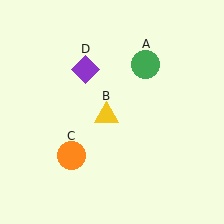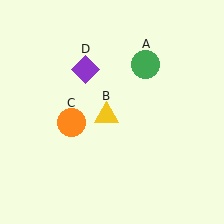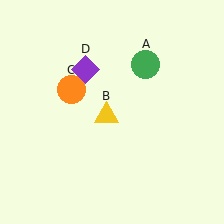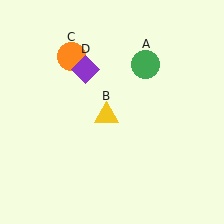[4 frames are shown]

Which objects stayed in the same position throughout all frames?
Green circle (object A) and yellow triangle (object B) and purple diamond (object D) remained stationary.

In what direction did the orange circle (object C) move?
The orange circle (object C) moved up.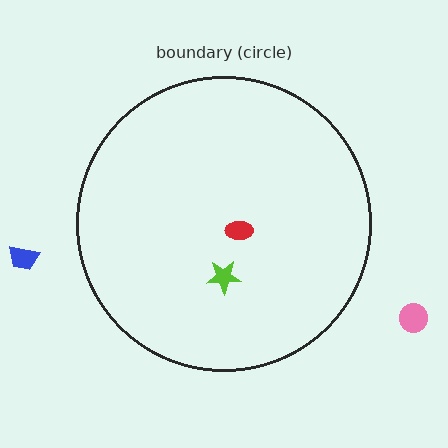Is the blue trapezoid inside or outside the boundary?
Outside.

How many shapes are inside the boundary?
2 inside, 2 outside.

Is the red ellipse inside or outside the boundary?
Inside.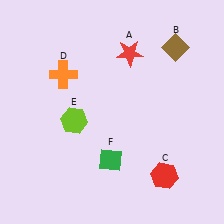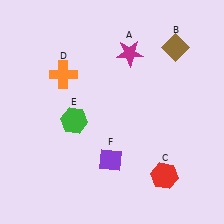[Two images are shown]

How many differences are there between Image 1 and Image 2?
There are 3 differences between the two images.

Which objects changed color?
A changed from red to magenta. E changed from lime to green. F changed from green to purple.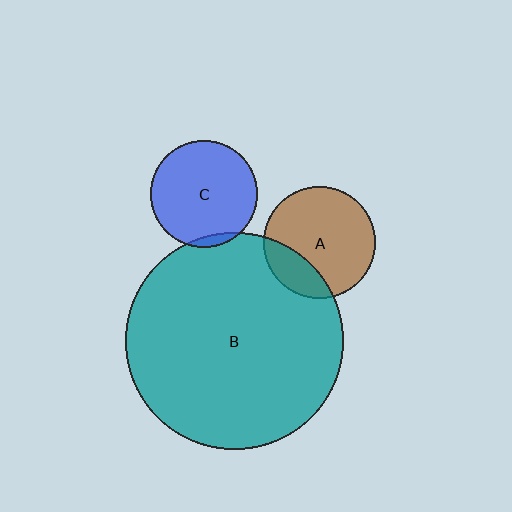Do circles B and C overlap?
Yes.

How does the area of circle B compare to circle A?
Approximately 3.8 times.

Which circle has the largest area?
Circle B (teal).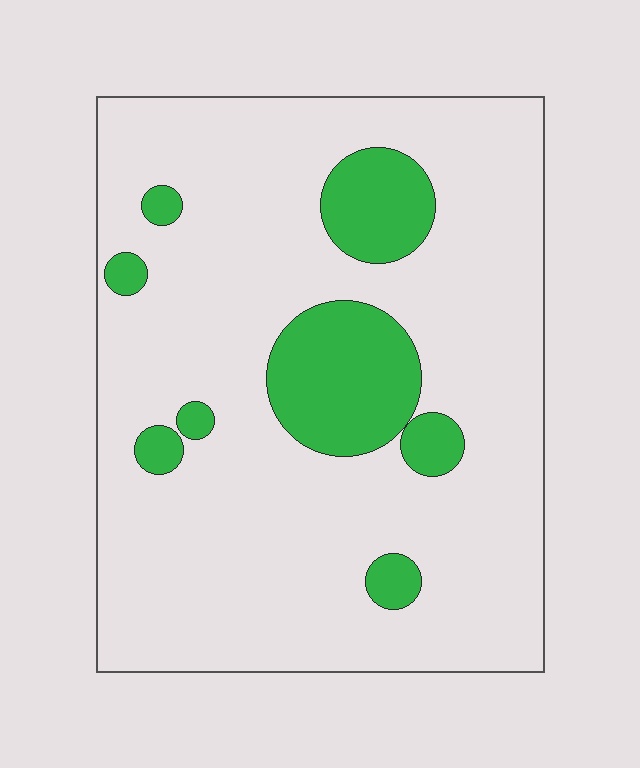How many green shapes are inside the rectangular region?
8.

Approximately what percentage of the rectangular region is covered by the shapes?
Approximately 15%.